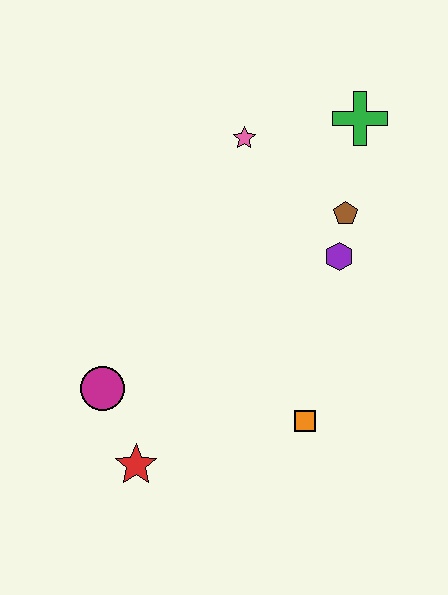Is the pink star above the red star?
Yes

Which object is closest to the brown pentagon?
The purple hexagon is closest to the brown pentagon.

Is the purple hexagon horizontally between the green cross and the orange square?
Yes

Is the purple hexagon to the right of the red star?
Yes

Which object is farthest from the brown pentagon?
The red star is farthest from the brown pentagon.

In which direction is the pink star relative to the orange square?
The pink star is above the orange square.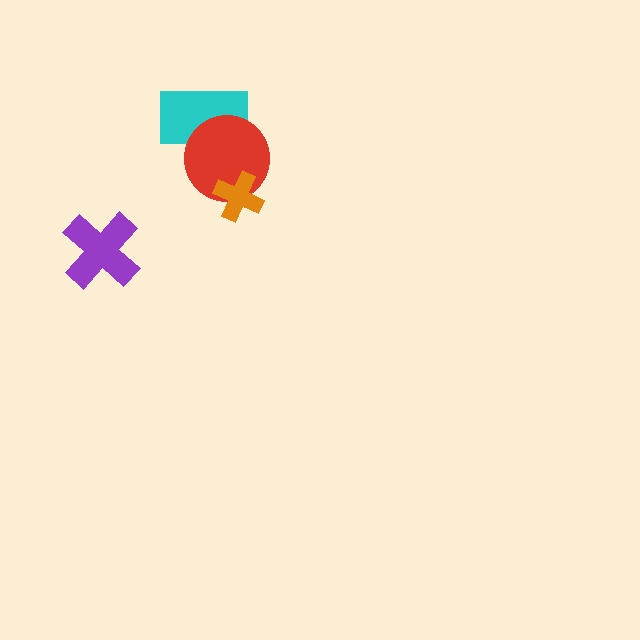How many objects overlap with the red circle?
2 objects overlap with the red circle.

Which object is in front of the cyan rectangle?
The red circle is in front of the cyan rectangle.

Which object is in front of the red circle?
The orange cross is in front of the red circle.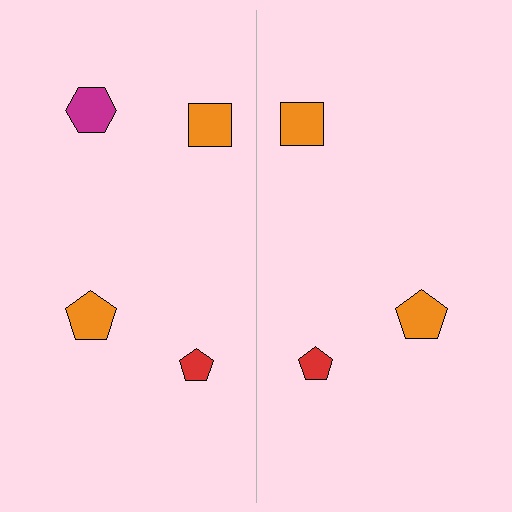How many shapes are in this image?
There are 7 shapes in this image.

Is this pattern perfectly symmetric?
No, the pattern is not perfectly symmetric. A magenta hexagon is missing from the right side.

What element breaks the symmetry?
A magenta hexagon is missing from the right side.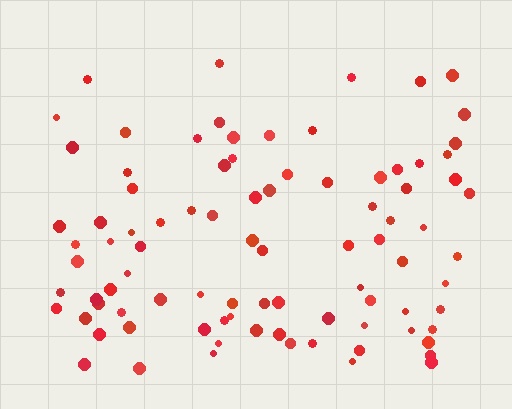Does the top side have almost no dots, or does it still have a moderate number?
Still a moderate number, just noticeably fewer than the bottom.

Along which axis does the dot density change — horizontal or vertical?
Vertical.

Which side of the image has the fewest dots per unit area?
The top.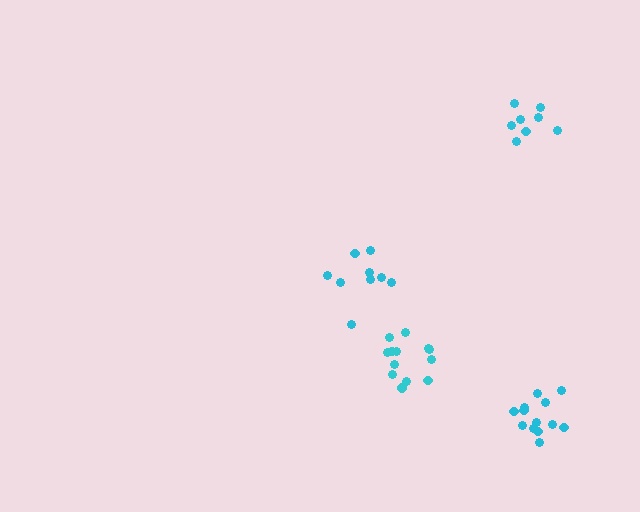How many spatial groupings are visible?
There are 4 spatial groupings.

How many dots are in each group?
Group 1: 9 dots, Group 2: 14 dots, Group 3: 8 dots, Group 4: 13 dots (44 total).